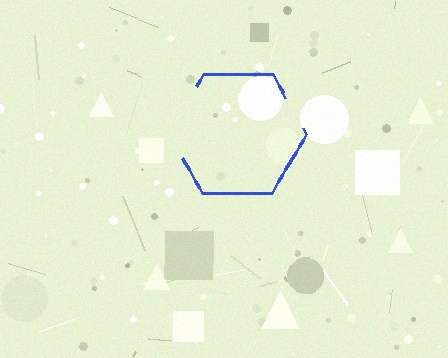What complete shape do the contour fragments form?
The contour fragments form a hexagon.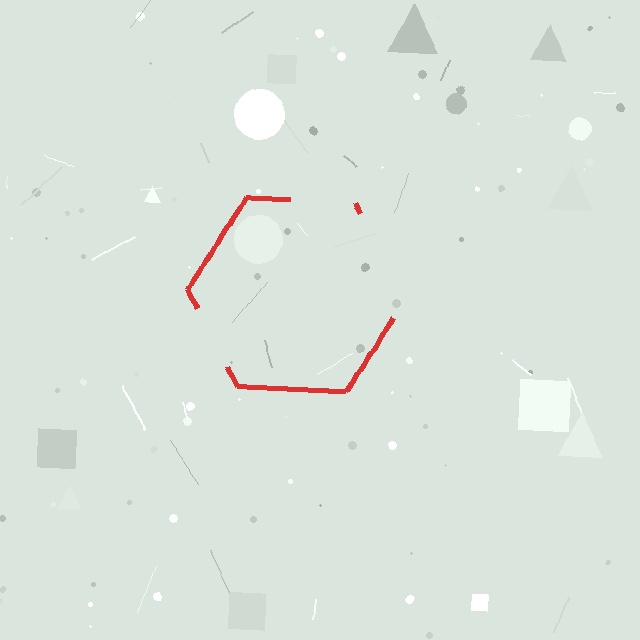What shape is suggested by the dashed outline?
The dashed outline suggests a hexagon.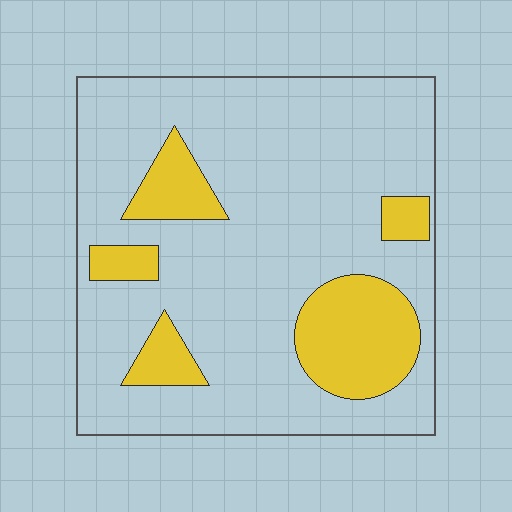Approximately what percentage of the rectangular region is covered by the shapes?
Approximately 20%.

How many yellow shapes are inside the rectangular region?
5.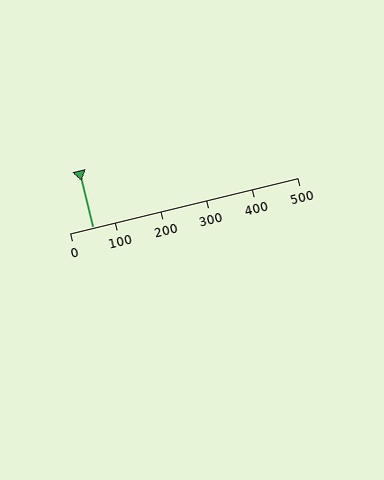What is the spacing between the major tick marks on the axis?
The major ticks are spaced 100 apart.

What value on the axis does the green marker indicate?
The marker indicates approximately 50.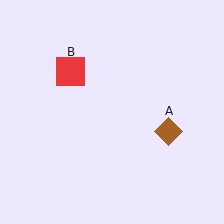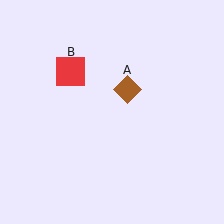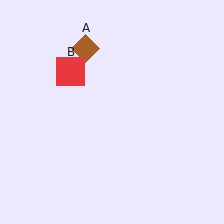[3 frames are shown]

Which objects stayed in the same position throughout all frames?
Red square (object B) remained stationary.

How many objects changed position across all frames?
1 object changed position: brown diamond (object A).